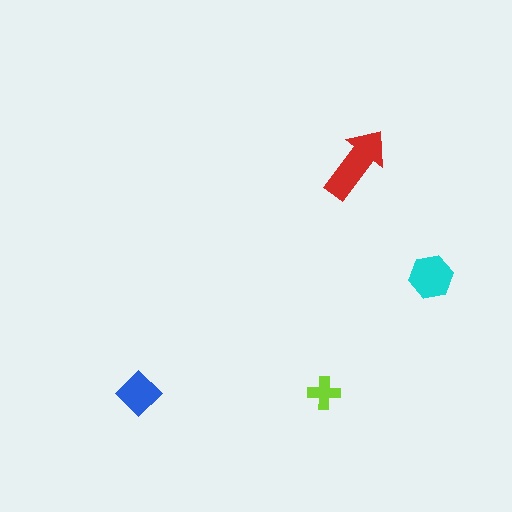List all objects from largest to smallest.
The red arrow, the cyan hexagon, the blue diamond, the lime cross.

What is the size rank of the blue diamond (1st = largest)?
3rd.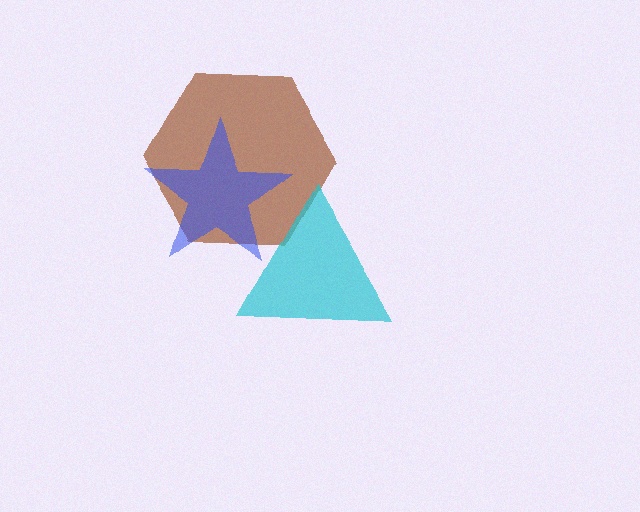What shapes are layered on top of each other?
The layered shapes are: a brown hexagon, a blue star, a cyan triangle.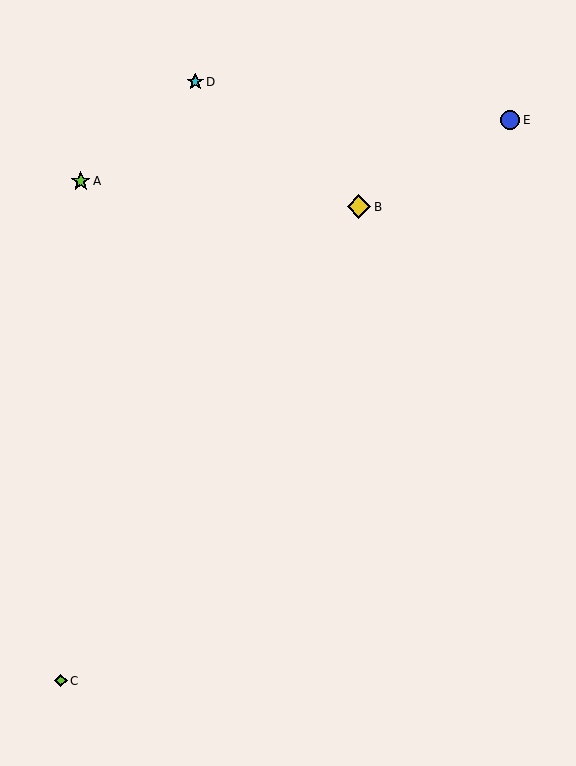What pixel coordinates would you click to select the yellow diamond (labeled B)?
Click at (359, 207) to select the yellow diamond B.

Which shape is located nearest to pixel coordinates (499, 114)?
The blue circle (labeled E) at (510, 120) is nearest to that location.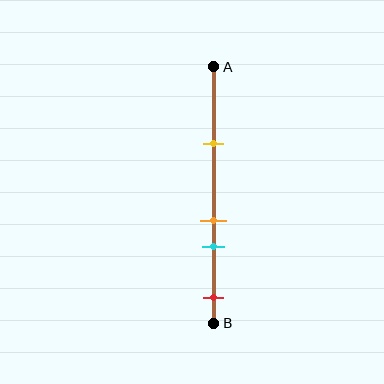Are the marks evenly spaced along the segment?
No, the marks are not evenly spaced.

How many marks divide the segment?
There are 4 marks dividing the segment.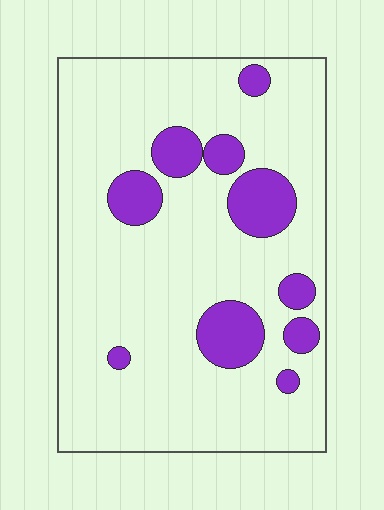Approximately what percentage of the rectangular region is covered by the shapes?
Approximately 15%.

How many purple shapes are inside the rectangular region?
10.